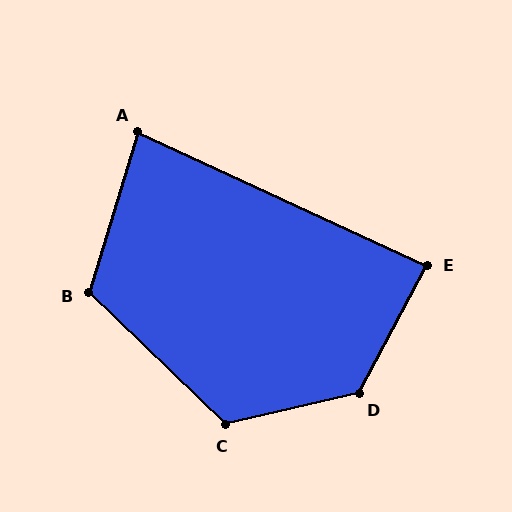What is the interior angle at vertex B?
Approximately 117 degrees (obtuse).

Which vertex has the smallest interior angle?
A, at approximately 82 degrees.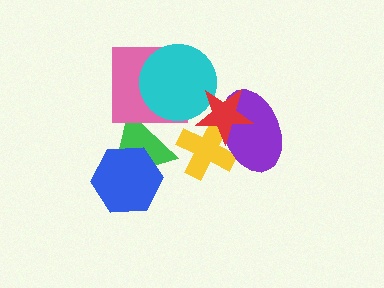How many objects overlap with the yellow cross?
2 objects overlap with the yellow cross.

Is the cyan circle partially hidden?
Yes, it is partially covered by another shape.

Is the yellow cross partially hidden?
Yes, it is partially covered by another shape.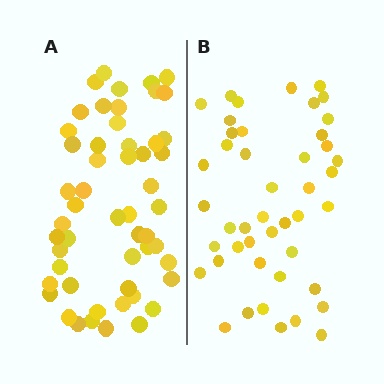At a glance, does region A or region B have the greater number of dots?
Region A (the left region) has more dots.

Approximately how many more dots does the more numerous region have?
Region A has roughly 8 or so more dots than region B.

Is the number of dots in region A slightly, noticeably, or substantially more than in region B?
Region A has only slightly more — the two regions are fairly close. The ratio is roughly 1.2 to 1.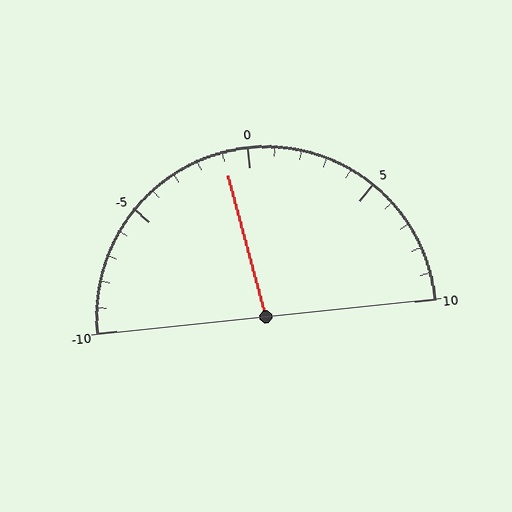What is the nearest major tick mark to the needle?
The nearest major tick mark is 0.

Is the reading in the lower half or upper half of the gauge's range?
The reading is in the lower half of the range (-10 to 10).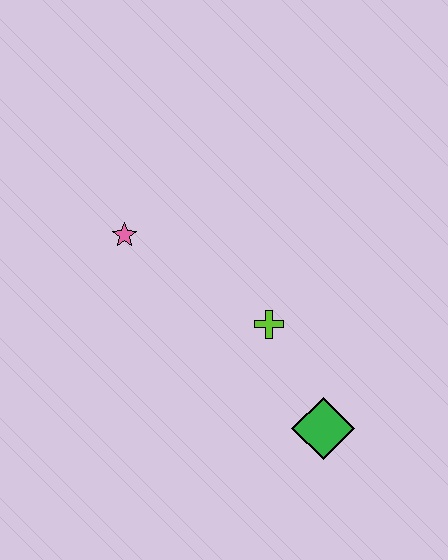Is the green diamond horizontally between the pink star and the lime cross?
No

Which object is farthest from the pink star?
The green diamond is farthest from the pink star.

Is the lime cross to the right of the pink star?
Yes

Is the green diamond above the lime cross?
No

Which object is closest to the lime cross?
The green diamond is closest to the lime cross.